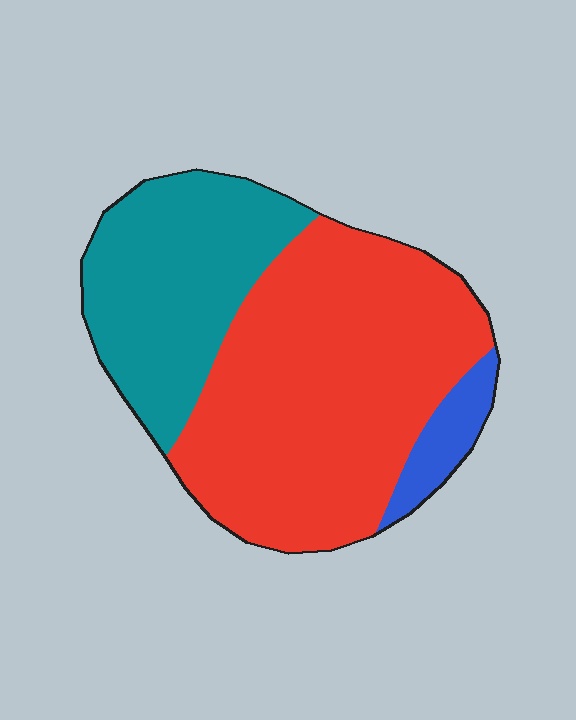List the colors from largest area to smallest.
From largest to smallest: red, teal, blue.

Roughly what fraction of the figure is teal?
Teal covers 33% of the figure.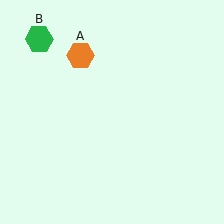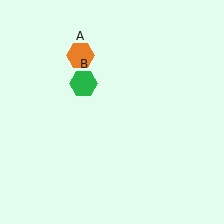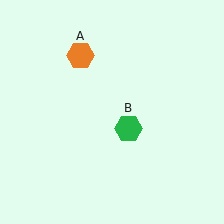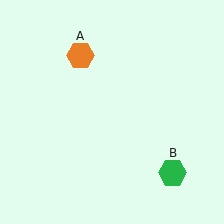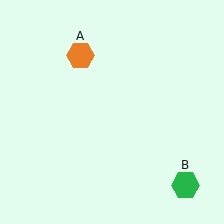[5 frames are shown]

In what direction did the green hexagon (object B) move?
The green hexagon (object B) moved down and to the right.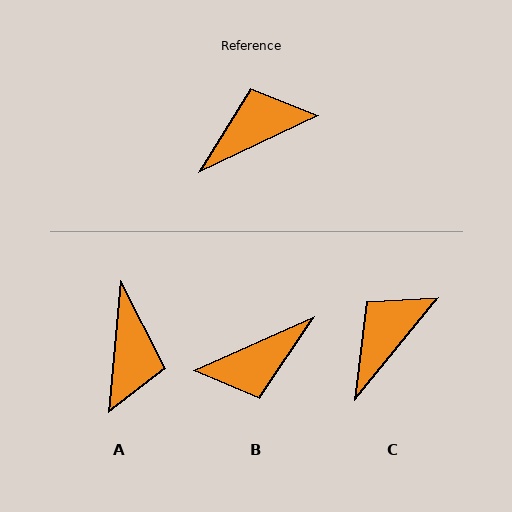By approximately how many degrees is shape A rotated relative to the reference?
Approximately 121 degrees clockwise.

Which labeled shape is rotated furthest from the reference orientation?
B, about 179 degrees away.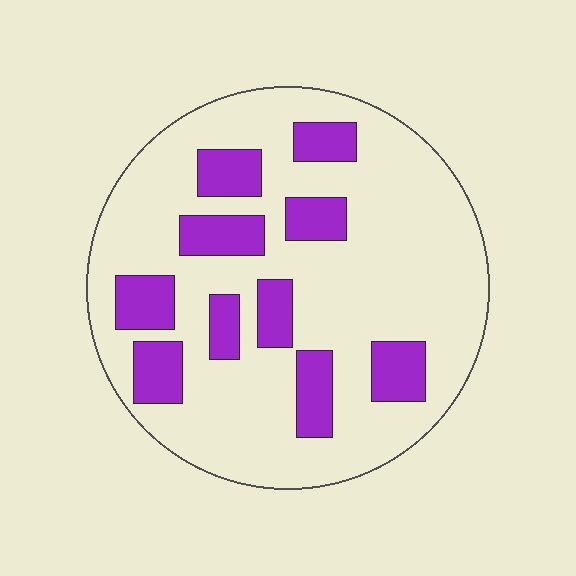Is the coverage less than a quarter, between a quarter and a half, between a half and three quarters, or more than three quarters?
Less than a quarter.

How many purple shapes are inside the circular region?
10.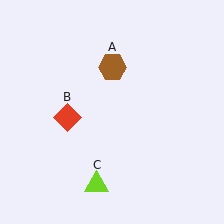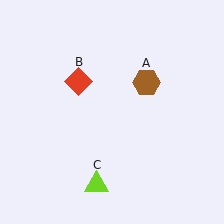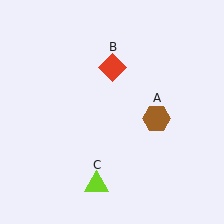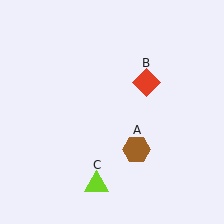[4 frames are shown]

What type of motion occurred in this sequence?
The brown hexagon (object A), red diamond (object B) rotated clockwise around the center of the scene.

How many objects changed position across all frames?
2 objects changed position: brown hexagon (object A), red diamond (object B).